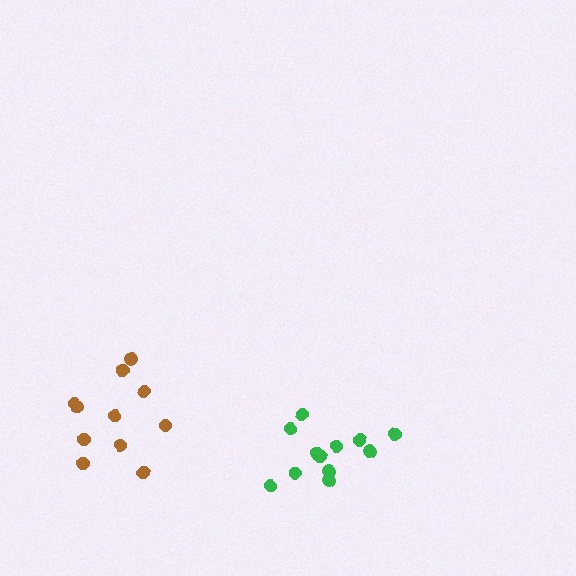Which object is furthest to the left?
The brown cluster is leftmost.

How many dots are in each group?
Group 1: 12 dots, Group 2: 11 dots (23 total).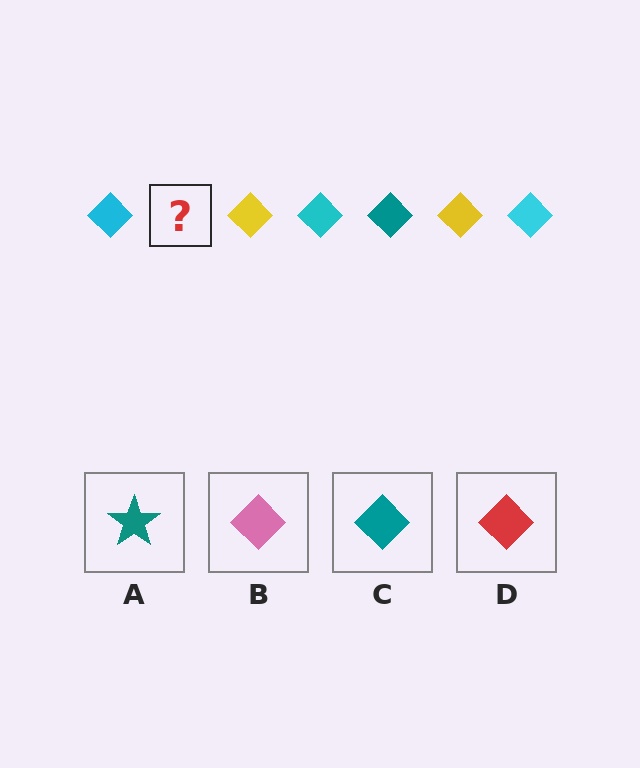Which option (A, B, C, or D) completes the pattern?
C.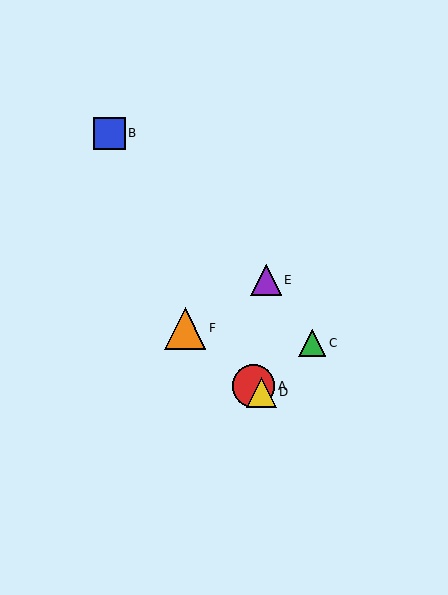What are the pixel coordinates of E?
Object E is at (266, 280).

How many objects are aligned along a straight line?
3 objects (A, D, F) are aligned along a straight line.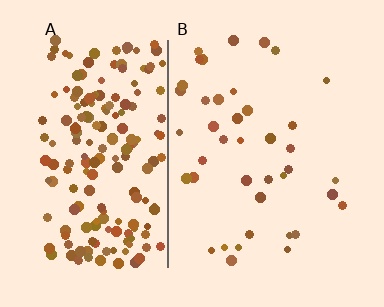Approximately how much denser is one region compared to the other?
Approximately 5.0× — region A over region B.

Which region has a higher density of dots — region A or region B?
A (the left).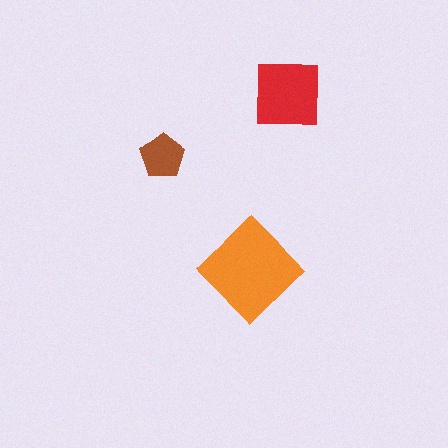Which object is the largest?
The orange diamond.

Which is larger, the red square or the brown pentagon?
The red square.